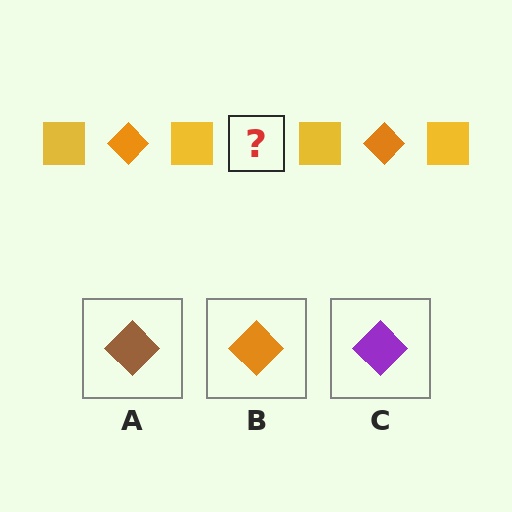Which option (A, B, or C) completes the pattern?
B.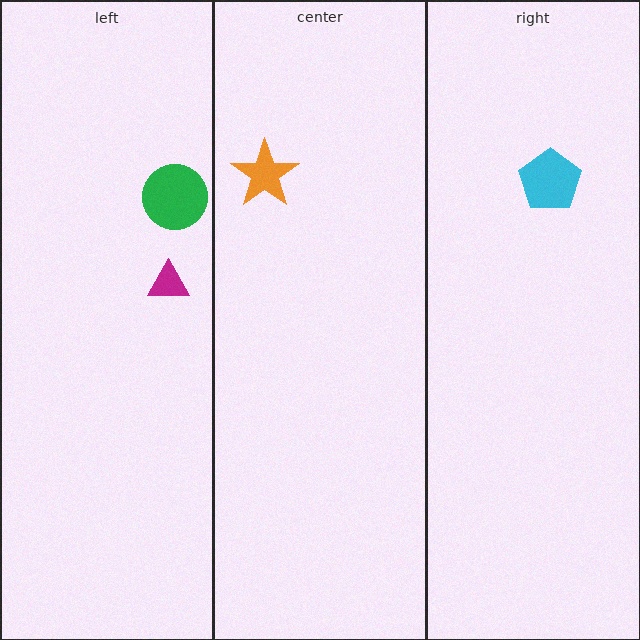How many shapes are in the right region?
1.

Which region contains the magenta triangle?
The left region.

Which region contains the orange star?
The center region.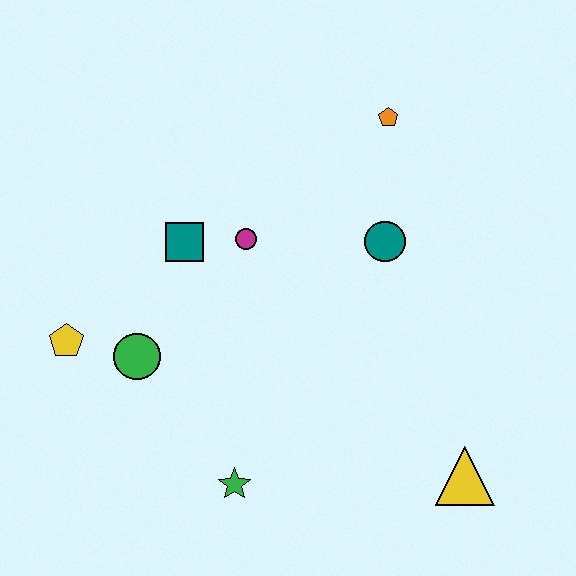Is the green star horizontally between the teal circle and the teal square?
Yes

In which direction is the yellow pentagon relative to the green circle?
The yellow pentagon is to the left of the green circle.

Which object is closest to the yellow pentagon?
The green circle is closest to the yellow pentagon.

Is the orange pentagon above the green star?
Yes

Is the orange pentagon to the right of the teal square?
Yes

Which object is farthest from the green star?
The orange pentagon is farthest from the green star.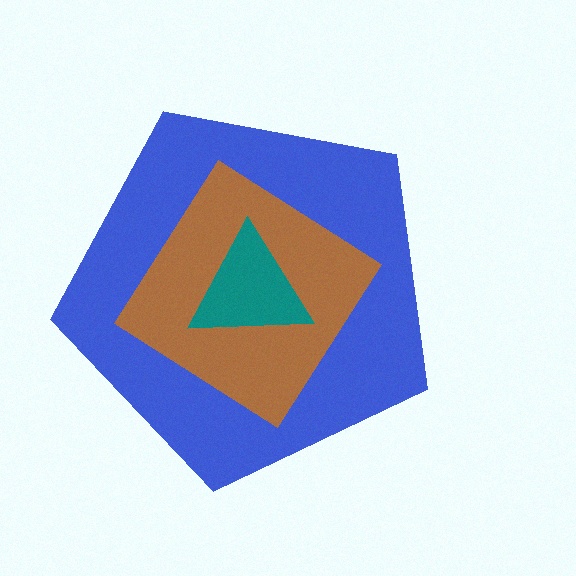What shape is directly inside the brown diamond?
The teal triangle.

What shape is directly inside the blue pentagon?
The brown diamond.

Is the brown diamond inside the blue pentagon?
Yes.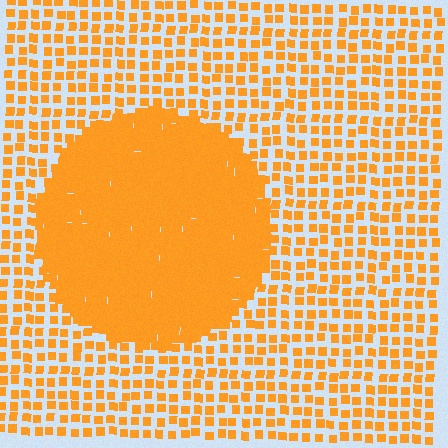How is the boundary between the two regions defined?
The boundary is defined by a change in element density (approximately 2.8x ratio). All elements are the same color, size, and shape.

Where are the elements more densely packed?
The elements are more densely packed inside the circle boundary.